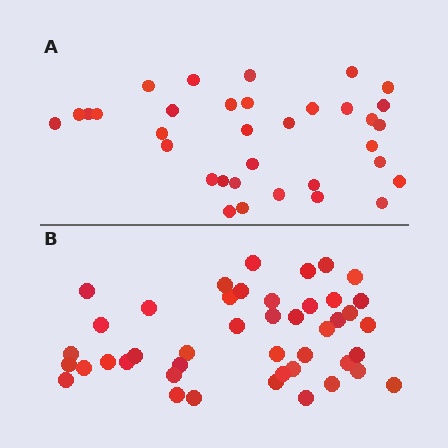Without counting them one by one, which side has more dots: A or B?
Region B (the bottom region) has more dots.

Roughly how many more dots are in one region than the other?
Region B has roughly 10 or so more dots than region A.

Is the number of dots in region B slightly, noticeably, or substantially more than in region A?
Region B has noticeably more, but not dramatically so. The ratio is roughly 1.3 to 1.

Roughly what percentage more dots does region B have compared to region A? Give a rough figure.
About 30% more.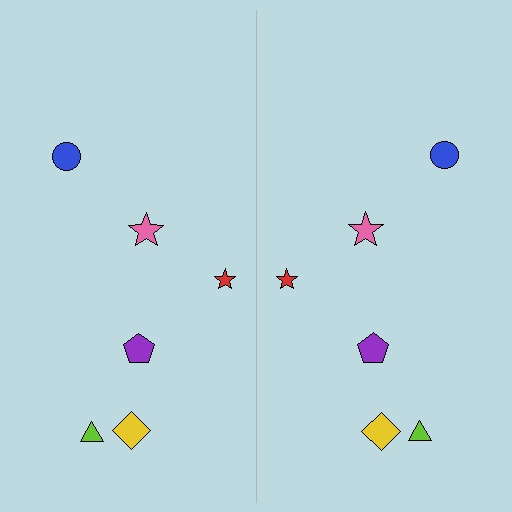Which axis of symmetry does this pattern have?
The pattern has a vertical axis of symmetry running through the center of the image.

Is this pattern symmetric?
Yes, this pattern has bilateral (reflection) symmetry.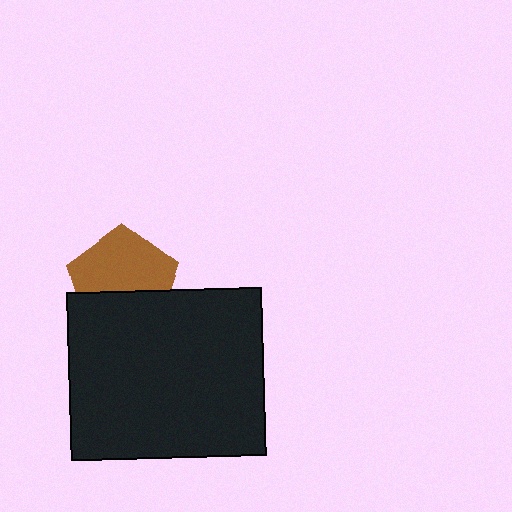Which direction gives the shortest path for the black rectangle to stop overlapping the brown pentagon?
Moving down gives the shortest separation.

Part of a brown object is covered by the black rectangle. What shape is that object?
It is a pentagon.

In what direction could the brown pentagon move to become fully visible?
The brown pentagon could move up. That would shift it out from behind the black rectangle entirely.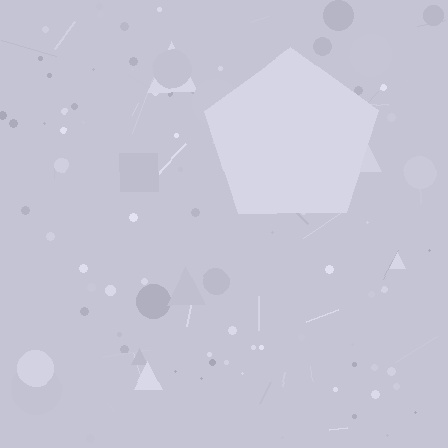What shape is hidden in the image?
A pentagon is hidden in the image.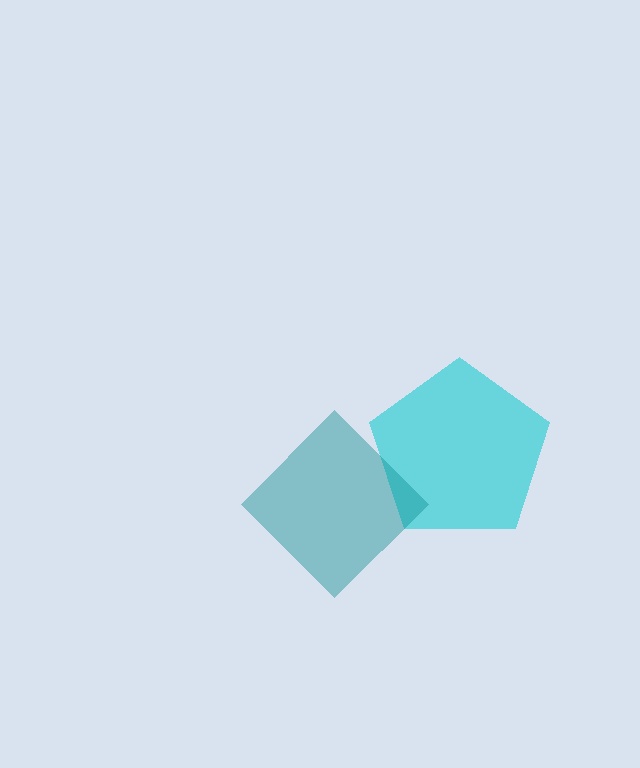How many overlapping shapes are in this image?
There are 2 overlapping shapes in the image.